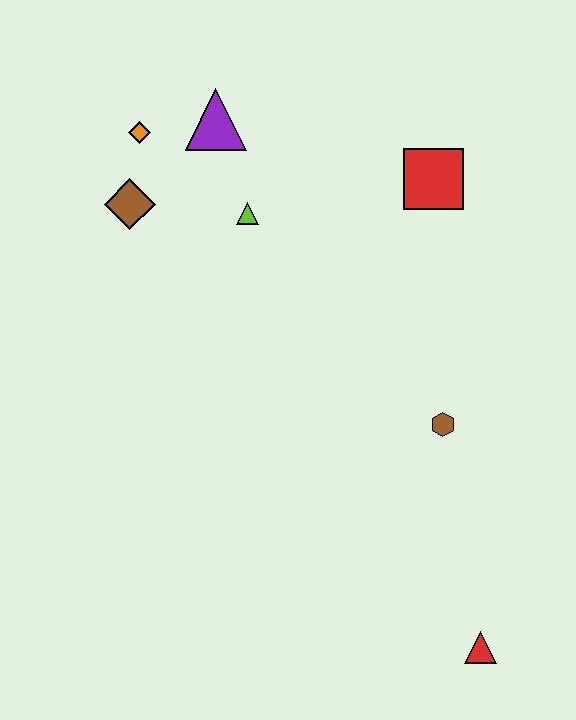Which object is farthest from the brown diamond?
The red triangle is farthest from the brown diamond.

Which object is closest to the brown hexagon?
The red triangle is closest to the brown hexagon.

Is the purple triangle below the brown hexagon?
No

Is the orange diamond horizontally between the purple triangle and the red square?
No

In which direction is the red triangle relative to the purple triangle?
The red triangle is below the purple triangle.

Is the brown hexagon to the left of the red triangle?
Yes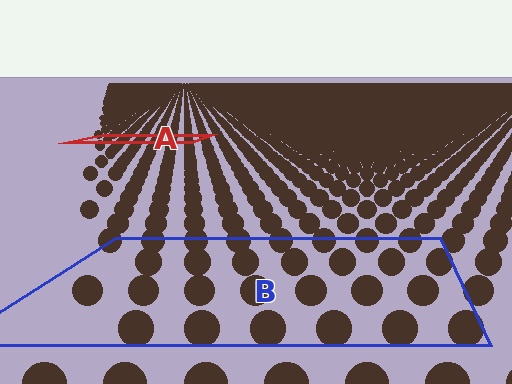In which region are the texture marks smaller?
The texture marks are smaller in region A, because it is farther away.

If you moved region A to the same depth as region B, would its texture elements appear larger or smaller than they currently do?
They would appear larger. At a closer depth, the same texture elements are projected at a bigger on-screen size.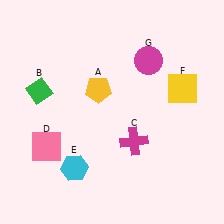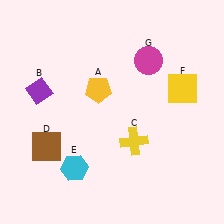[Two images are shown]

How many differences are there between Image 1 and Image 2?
There are 3 differences between the two images.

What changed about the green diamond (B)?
In Image 1, B is green. In Image 2, it changed to purple.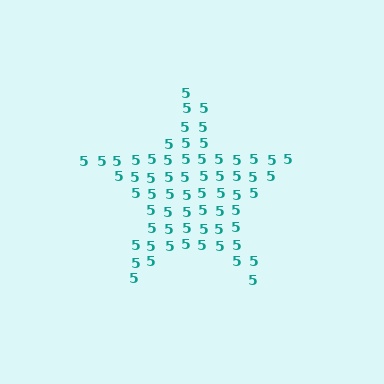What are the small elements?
The small elements are digit 5's.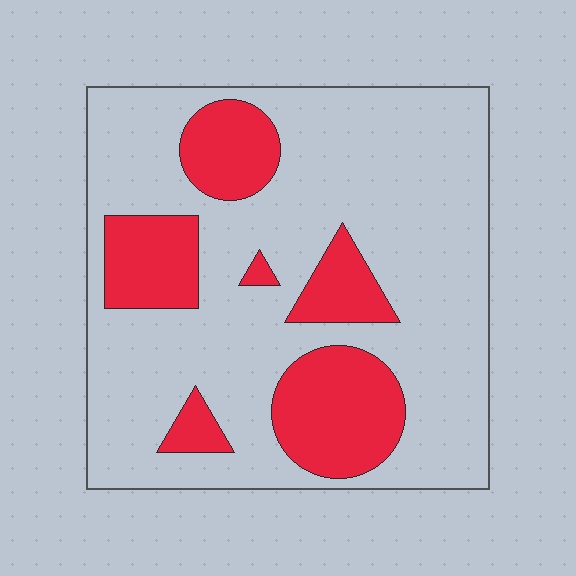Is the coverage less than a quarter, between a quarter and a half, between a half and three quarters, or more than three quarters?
Less than a quarter.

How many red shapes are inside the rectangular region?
6.